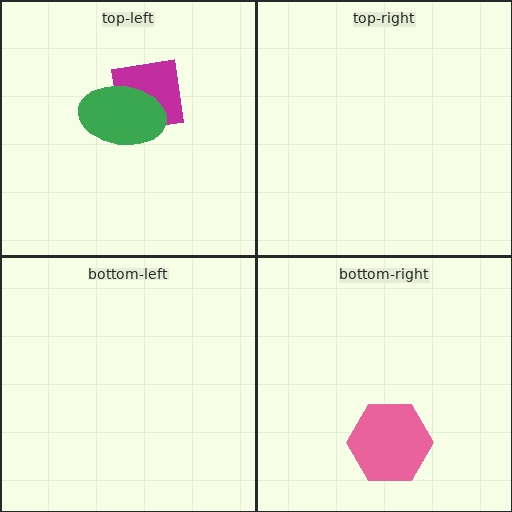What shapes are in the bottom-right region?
The pink hexagon.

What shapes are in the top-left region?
The magenta square, the green ellipse.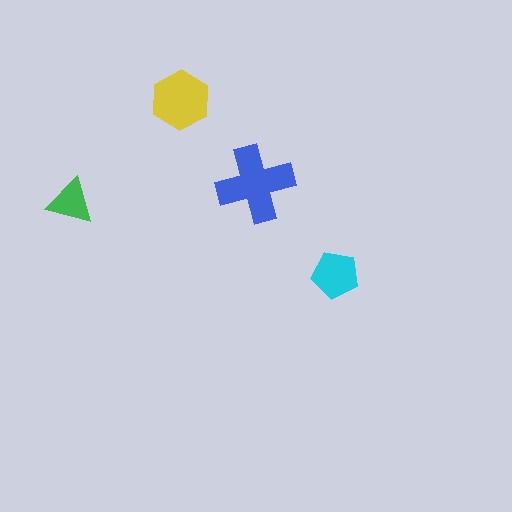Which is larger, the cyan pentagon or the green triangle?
The cyan pentagon.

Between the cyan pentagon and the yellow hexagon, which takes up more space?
The yellow hexagon.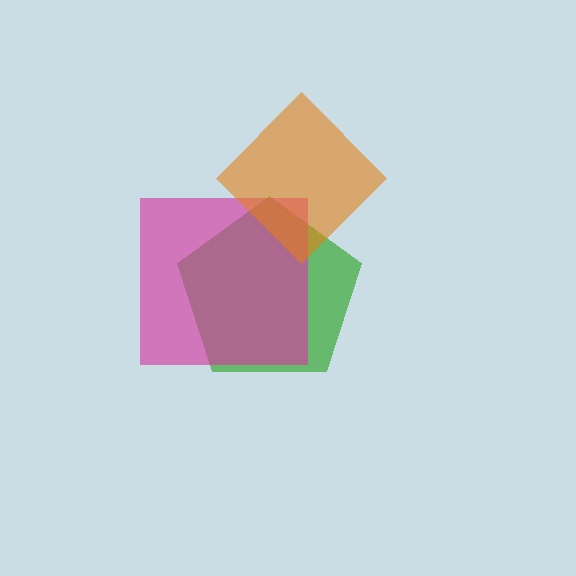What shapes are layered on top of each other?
The layered shapes are: a green pentagon, a magenta square, an orange diamond.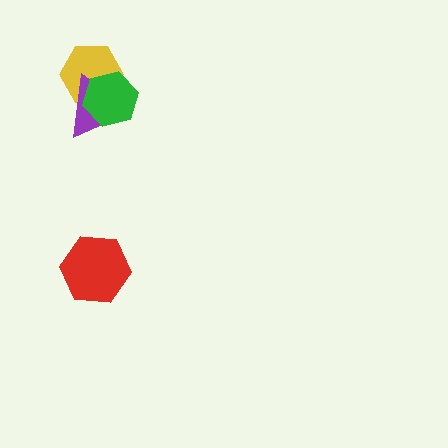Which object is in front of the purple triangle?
The green hexagon is in front of the purple triangle.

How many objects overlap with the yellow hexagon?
2 objects overlap with the yellow hexagon.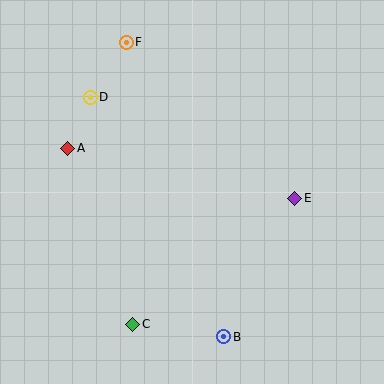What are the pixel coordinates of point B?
Point B is at (224, 337).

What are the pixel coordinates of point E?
Point E is at (295, 198).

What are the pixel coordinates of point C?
Point C is at (133, 324).